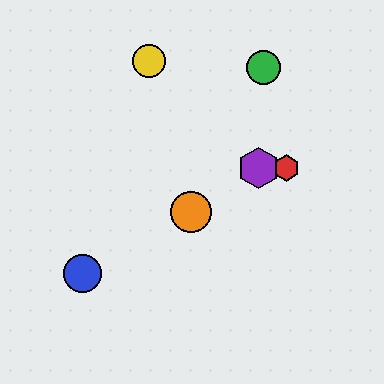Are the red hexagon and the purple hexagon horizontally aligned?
Yes, both are at y≈168.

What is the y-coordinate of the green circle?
The green circle is at y≈68.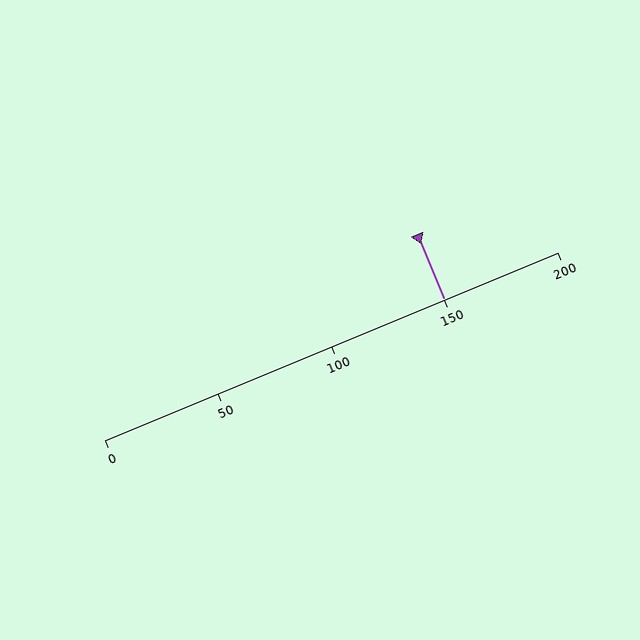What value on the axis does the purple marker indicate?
The marker indicates approximately 150.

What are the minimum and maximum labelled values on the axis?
The axis runs from 0 to 200.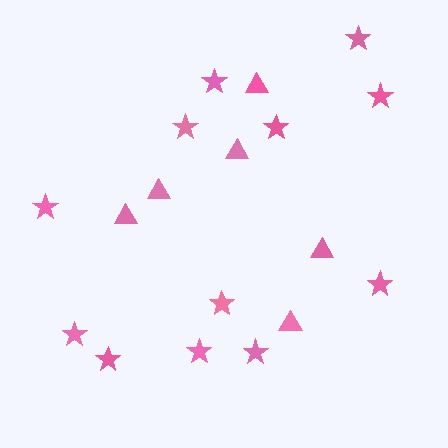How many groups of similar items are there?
There are 2 groups: one group of stars (12) and one group of triangles (6).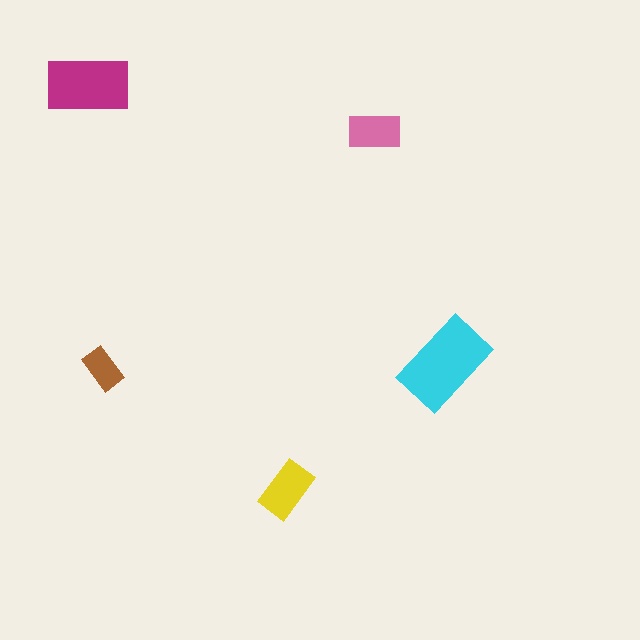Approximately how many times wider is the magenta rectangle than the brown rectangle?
About 2 times wider.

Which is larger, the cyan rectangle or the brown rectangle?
The cyan one.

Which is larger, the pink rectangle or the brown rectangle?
The pink one.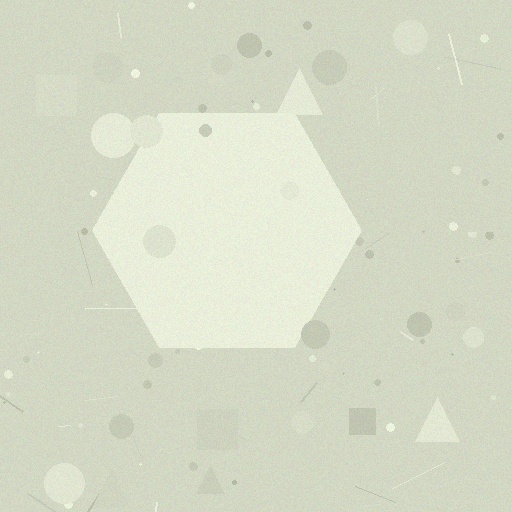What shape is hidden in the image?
A hexagon is hidden in the image.